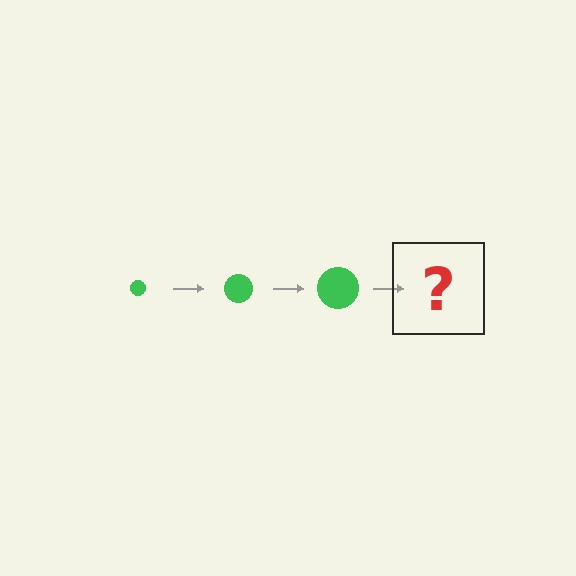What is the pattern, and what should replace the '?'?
The pattern is that the circle gets progressively larger each step. The '?' should be a green circle, larger than the previous one.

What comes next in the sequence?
The next element should be a green circle, larger than the previous one.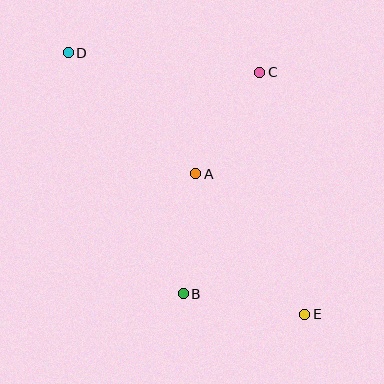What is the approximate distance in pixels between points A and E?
The distance between A and E is approximately 178 pixels.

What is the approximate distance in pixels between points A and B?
The distance between A and B is approximately 120 pixels.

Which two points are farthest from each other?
Points D and E are farthest from each other.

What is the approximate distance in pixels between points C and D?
The distance between C and D is approximately 192 pixels.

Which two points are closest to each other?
Points A and C are closest to each other.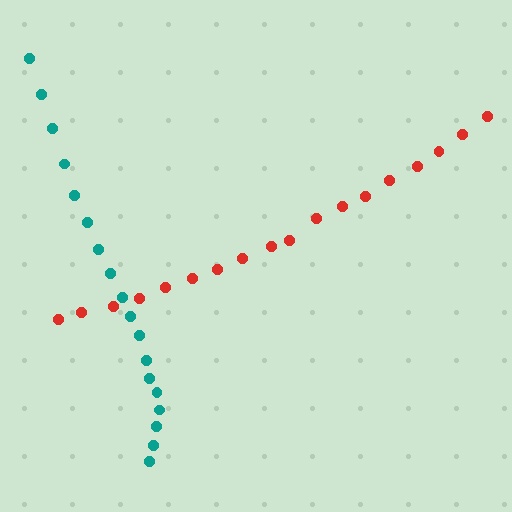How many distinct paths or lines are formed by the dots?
There are 2 distinct paths.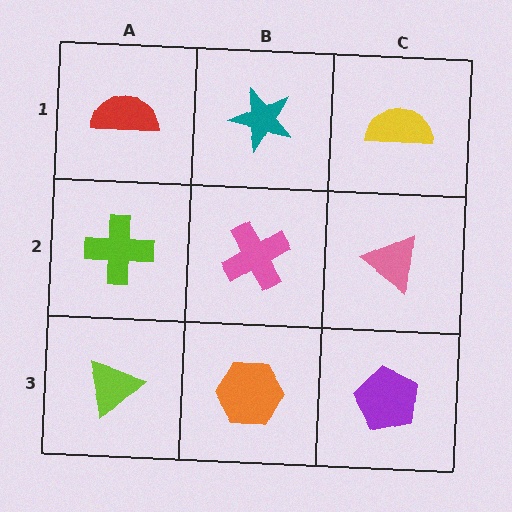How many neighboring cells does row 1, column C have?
2.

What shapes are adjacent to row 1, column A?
A lime cross (row 2, column A), a teal star (row 1, column B).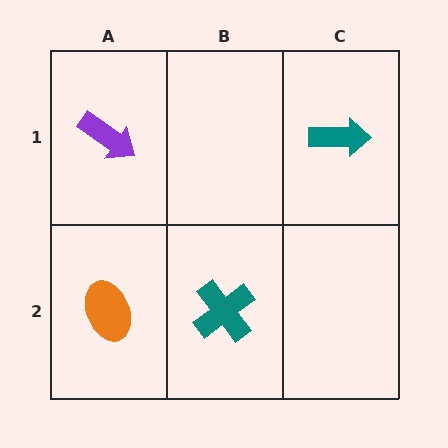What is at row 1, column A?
A purple arrow.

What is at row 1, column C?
A teal arrow.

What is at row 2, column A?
An orange ellipse.